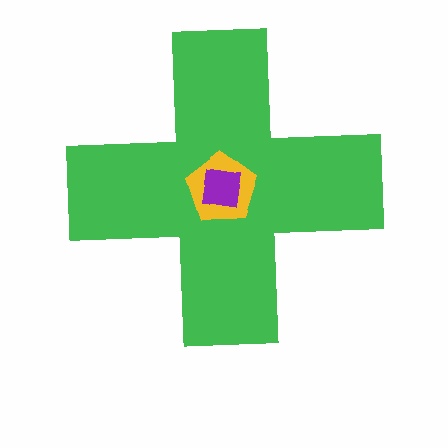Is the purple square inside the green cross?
Yes.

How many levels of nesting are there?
3.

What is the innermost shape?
The purple square.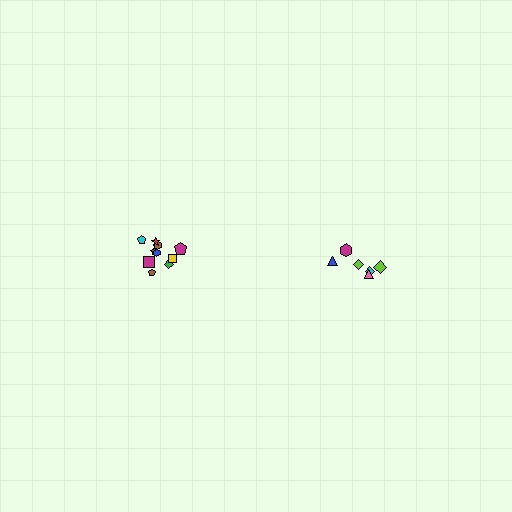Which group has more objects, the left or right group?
The left group.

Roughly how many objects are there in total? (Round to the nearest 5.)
Roughly 15 objects in total.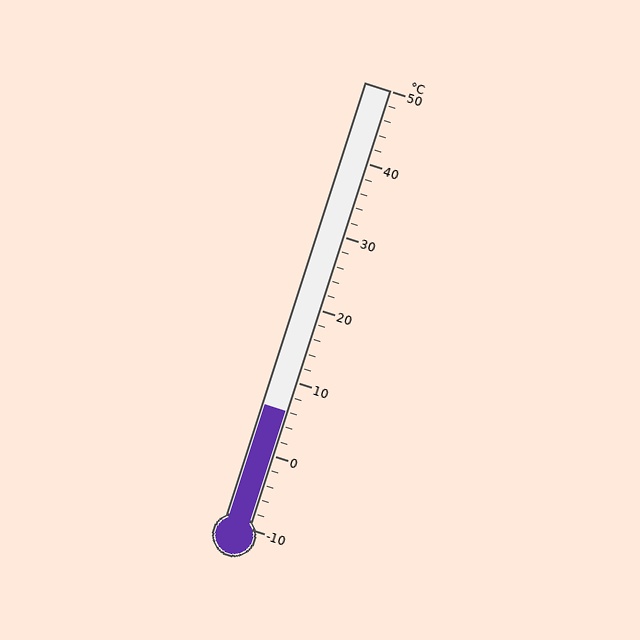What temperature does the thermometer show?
The thermometer shows approximately 6°C.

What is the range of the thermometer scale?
The thermometer scale ranges from -10°C to 50°C.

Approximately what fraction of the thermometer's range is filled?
The thermometer is filled to approximately 25% of its range.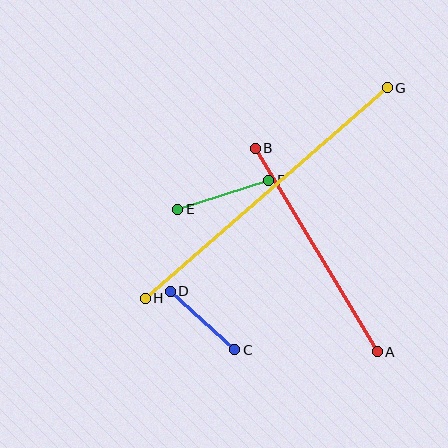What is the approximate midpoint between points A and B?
The midpoint is at approximately (316, 250) pixels.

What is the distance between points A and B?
The distance is approximately 237 pixels.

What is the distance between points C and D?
The distance is approximately 87 pixels.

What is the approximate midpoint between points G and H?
The midpoint is at approximately (266, 193) pixels.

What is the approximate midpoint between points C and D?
The midpoint is at approximately (202, 321) pixels.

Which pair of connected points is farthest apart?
Points G and H are farthest apart.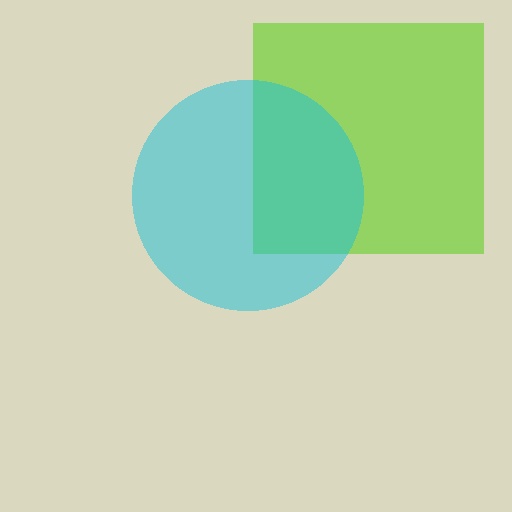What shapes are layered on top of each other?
The layered shapes are: a lime square, a cyan circle.